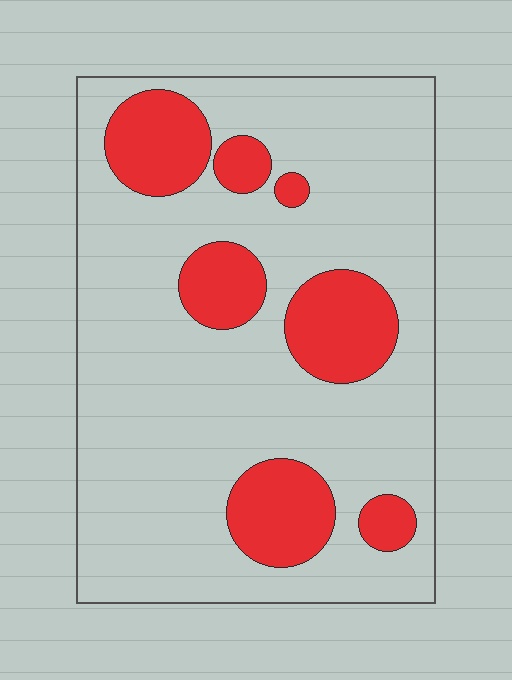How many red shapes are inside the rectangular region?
7.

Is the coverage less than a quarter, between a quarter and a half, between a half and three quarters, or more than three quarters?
Less than a quarter.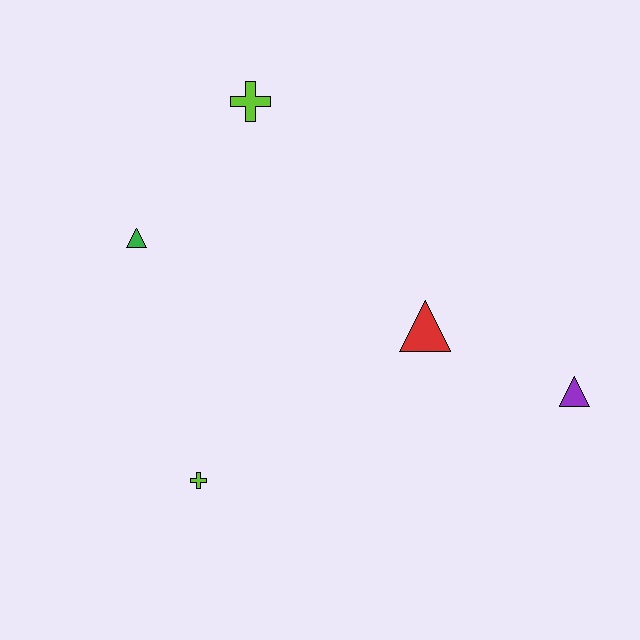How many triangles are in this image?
There are 3 triangles.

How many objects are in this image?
There are 5 objects.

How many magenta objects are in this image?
There are no magenta objects.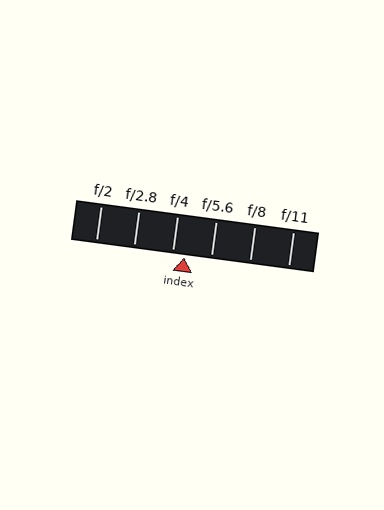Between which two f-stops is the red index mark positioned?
The index mark is between f/4 and f/5.6.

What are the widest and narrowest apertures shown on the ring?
The widest aperture shown is f/2 and the narrowest is f/11.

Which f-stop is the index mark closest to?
The index mark is closest to f/4.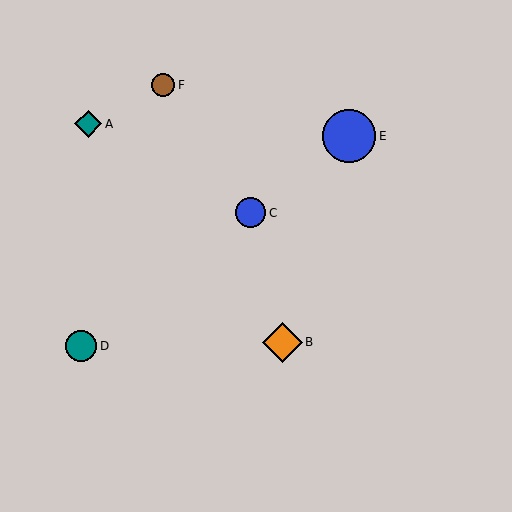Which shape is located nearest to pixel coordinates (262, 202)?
The blue circle (labeled C) at (251, 213) is nearest to that location.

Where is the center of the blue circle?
The center of the blue circle is at (349, 136).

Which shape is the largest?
The blue circle (labeled E) is the largest.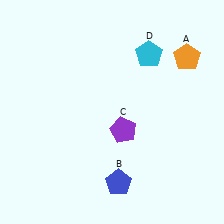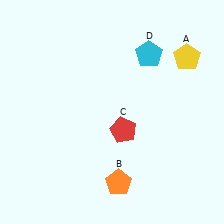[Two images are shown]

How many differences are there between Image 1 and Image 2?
There are 3 differences between the two images.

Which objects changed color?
A changed from orange to yellow. B changed from blue to orange. C changed from purple to red.